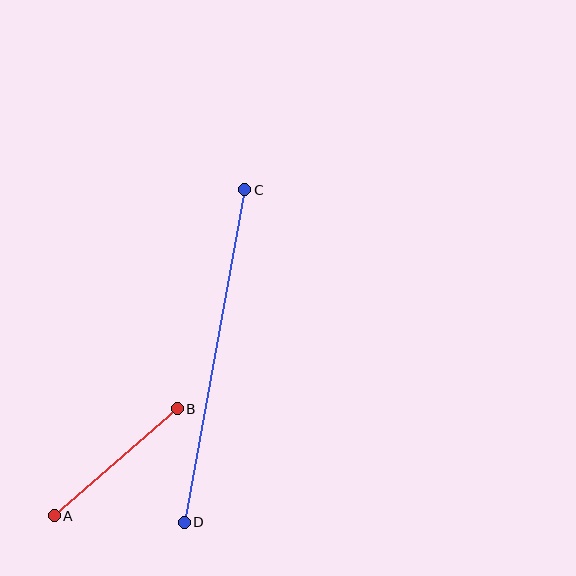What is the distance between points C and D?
The distance is approximately 338 pixels.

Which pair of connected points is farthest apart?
Points C and D are farthest apart.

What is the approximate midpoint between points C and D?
The midpoint is at approximately (215, 356) pixels.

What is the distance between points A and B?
The distance is approximately 163 pixels.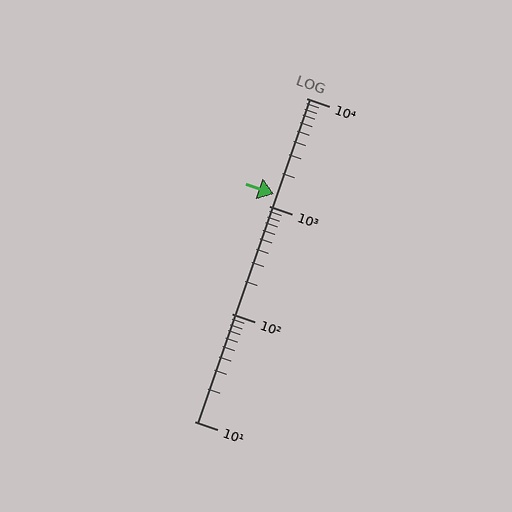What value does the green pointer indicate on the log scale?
The pointer indicates approximately 1300.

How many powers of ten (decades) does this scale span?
The scale spans 3 decades, from 10 to 10000.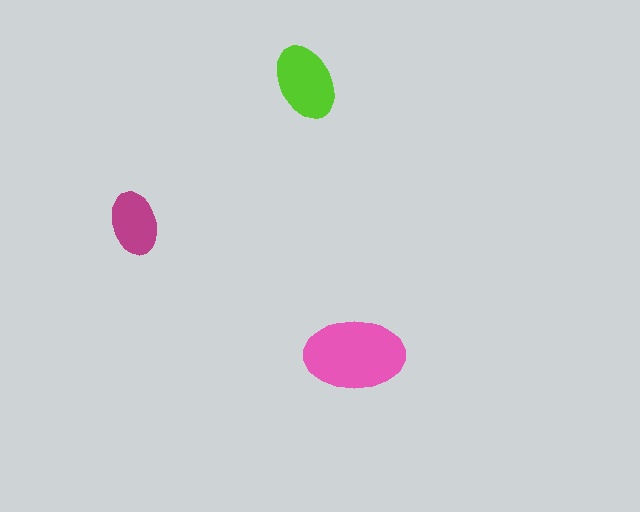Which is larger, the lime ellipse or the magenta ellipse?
The lime one.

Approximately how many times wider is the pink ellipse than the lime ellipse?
About 1.5 times wider.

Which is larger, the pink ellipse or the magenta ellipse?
The pink one.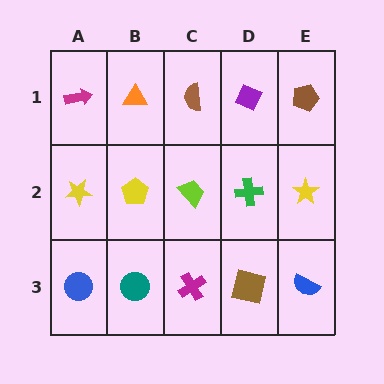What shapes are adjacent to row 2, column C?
A brown semicircle (row 1, column C), a magenta cross (row 3, column C), a yellow pentagon (row 2, column B), a green cross (row 2, column D).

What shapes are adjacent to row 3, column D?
A green cross (row 2, column D), a magenta cross (row 3, column C), a blue semicircle (row 3, column E).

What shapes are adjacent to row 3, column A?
A yellow star (row 2, column A), a teal circle (row 3, column B).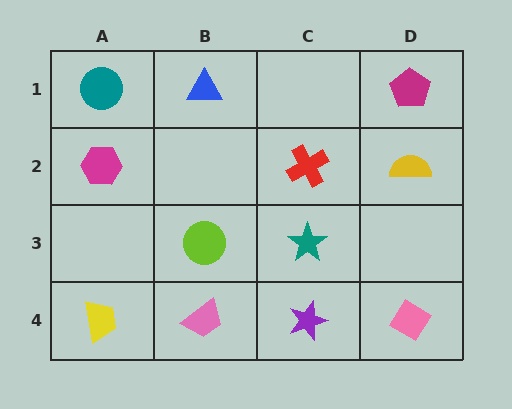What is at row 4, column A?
A yellow trapezoid.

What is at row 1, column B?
A blue triangle.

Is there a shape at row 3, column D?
No, that cell is empty.